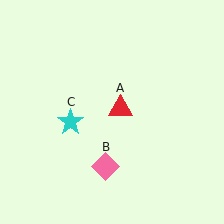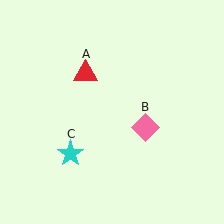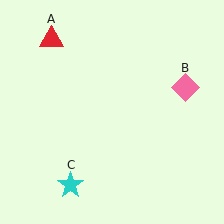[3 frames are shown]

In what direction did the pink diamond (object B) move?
The pink diamond (object B) moved up and to the right.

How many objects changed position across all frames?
3 objects changed position: red triangle (object A), pink diamond (object B), cyan star (object C).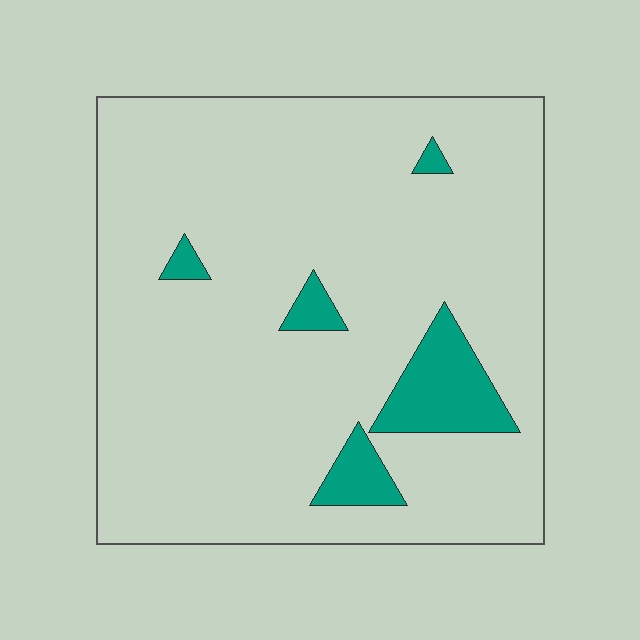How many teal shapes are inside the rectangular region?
5.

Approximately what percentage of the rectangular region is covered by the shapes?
Approximately 10%.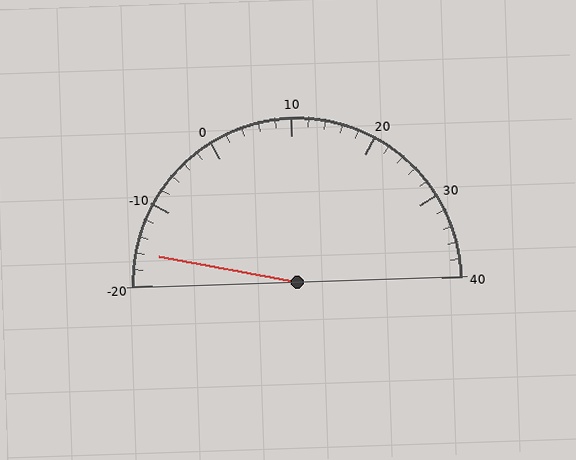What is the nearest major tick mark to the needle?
The nearest major tick mark is -20.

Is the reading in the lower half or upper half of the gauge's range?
The reading is in the lower half of the range (-20 to 40).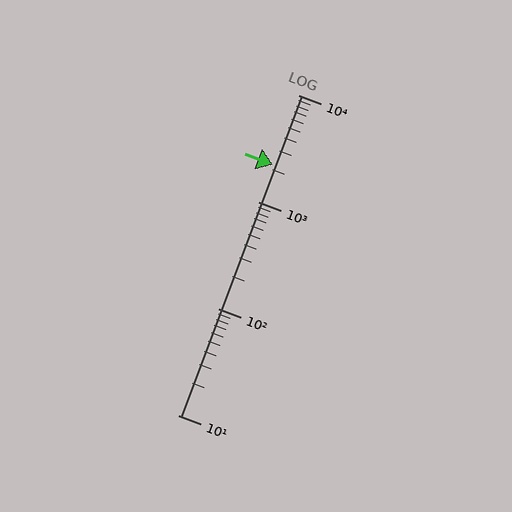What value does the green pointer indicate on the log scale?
The pointer indicates approximately 2200.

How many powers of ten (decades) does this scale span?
The scale spans 3 decades, from 10 to 10000.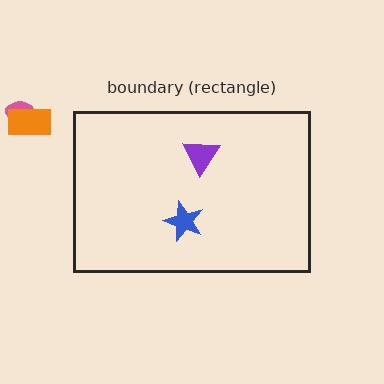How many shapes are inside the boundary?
2 inside, 2 outside.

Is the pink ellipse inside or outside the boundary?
Outside.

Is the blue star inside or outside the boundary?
Inside.